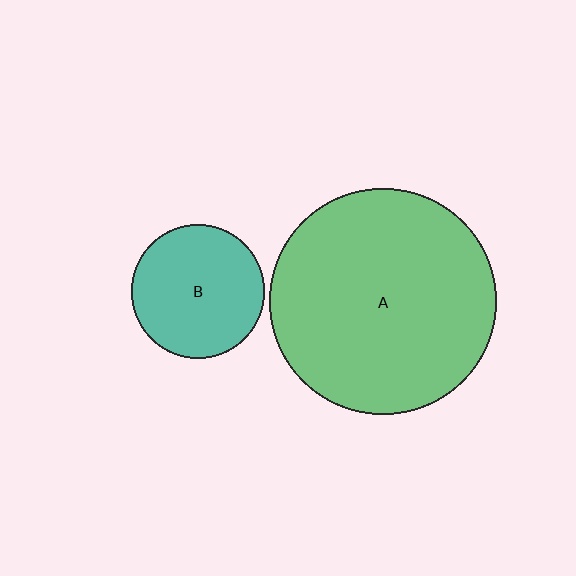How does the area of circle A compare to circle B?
Approximately 2.9 times.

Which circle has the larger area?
Circle A (green).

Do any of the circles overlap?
No, none of the circles overlap.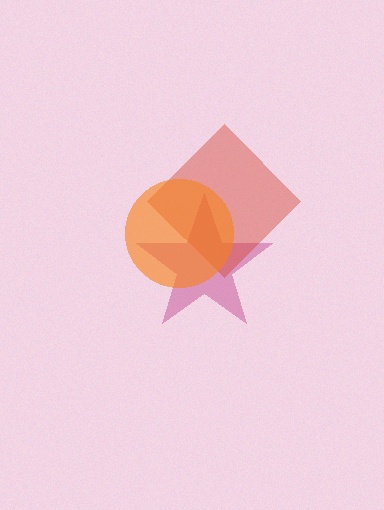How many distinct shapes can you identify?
There are 3 distinct shapes: a magenta star, a red diamond, an orange circle.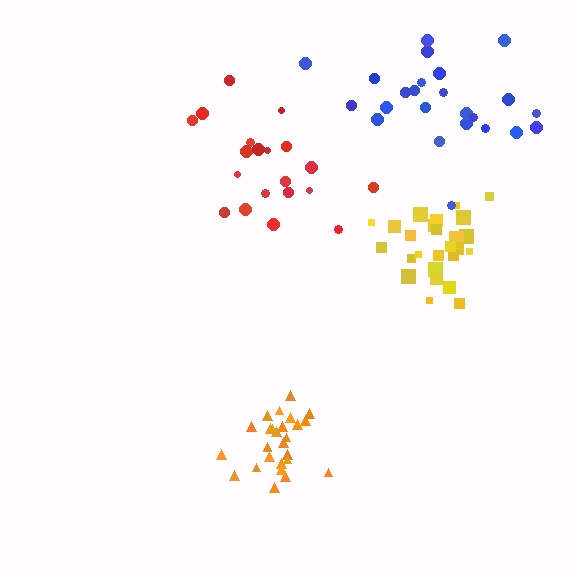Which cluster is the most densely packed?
Orange.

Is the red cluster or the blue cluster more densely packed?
Red.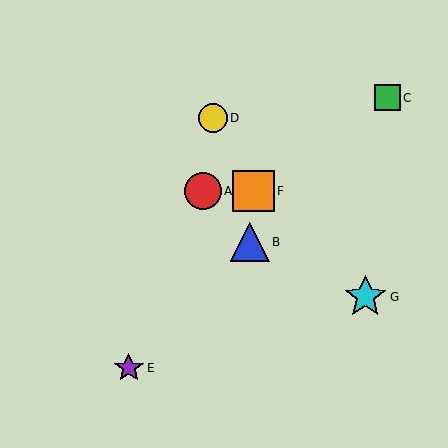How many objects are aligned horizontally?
2 objects (A, F) are aligned horizontally.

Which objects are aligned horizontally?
Objects A, F are aligned horizontally.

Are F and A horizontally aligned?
Yes, both are at y≈191.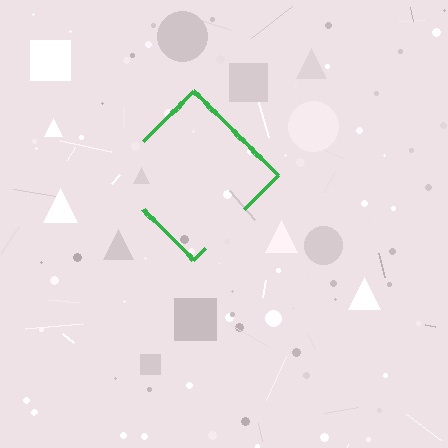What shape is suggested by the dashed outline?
The dashed outline suggests a diamond.